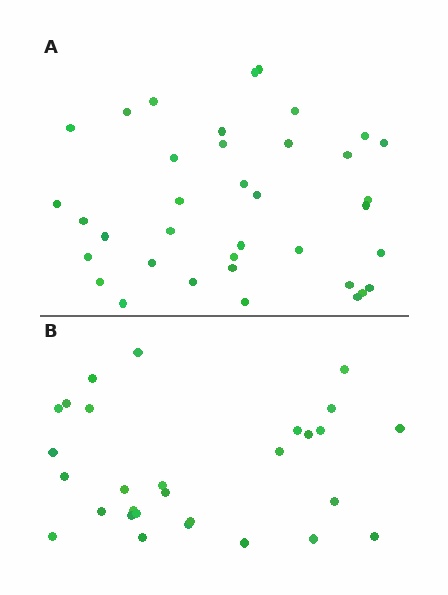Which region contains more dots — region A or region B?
Region A (the top region) has more dots.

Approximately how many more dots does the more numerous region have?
Region A has roughly 8 or so more dots than region B.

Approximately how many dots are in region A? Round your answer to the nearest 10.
About 40 dots. (The exact count is 37, which rounds to 40.)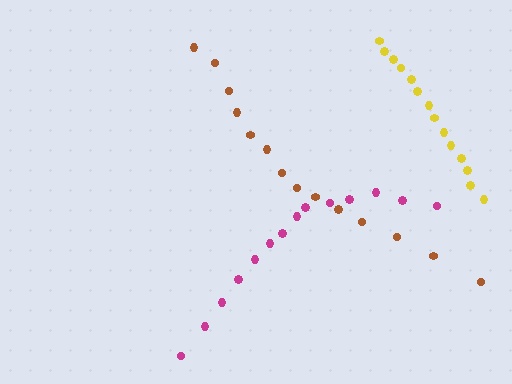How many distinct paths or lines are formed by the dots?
There are 3 distinct paths.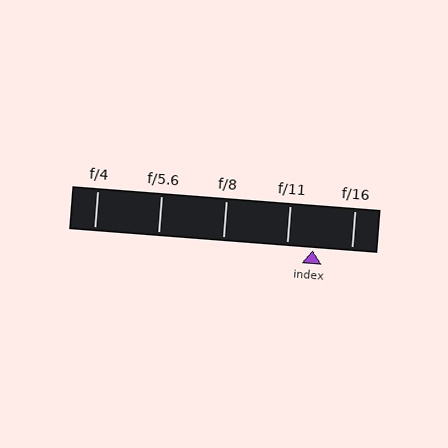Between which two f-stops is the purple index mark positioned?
The index mark is between f/11 and f/16.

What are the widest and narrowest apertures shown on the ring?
The widest aperture shown is f/4 and the narrowest is f/16.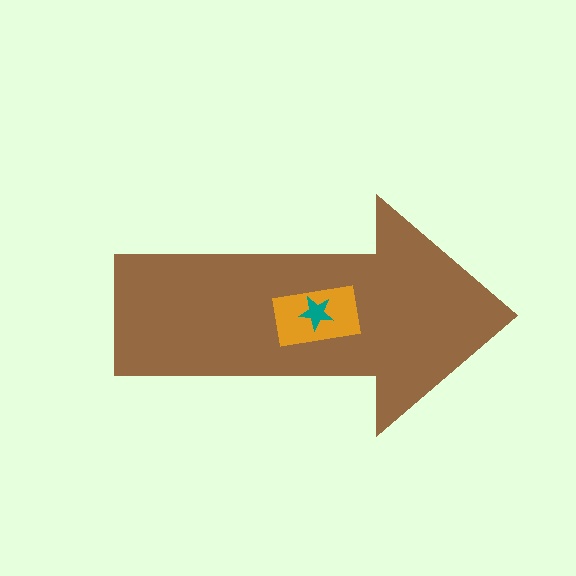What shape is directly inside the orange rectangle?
The teal star.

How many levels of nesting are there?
3.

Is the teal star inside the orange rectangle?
Yes.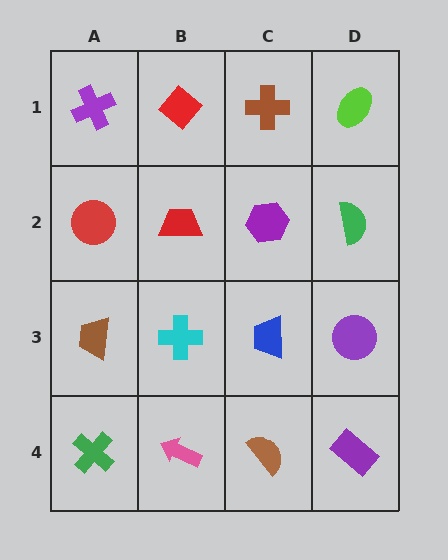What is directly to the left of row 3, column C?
A cyan cross.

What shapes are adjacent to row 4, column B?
A cyan cross (row 3, column B), a green cross (row 4, column A), a brown semicircle (row 4, column C).